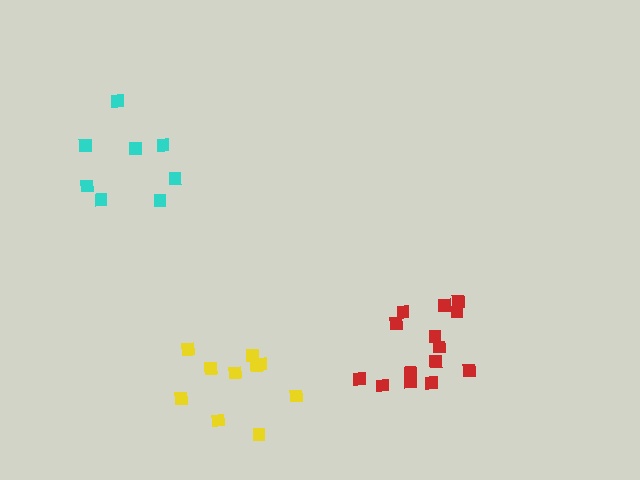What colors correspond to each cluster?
The clusters are colored: red, yellow, cyan.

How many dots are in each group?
Group 1: 14 dots, Group 2: 10 dots, Group 3: 8 dots (32 total).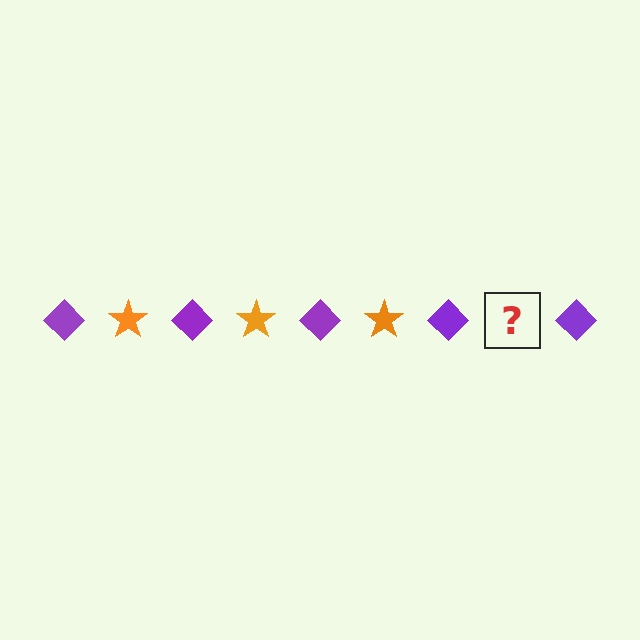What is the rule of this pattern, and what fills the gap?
The rule is that the pattern alternates between purple diamond and orange star. The gap should be filled with an orange star.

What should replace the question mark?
The question mark should be replaced with an orange star.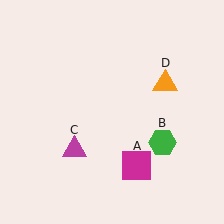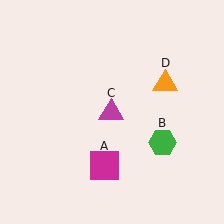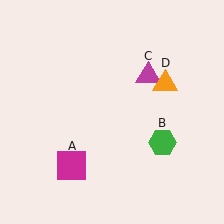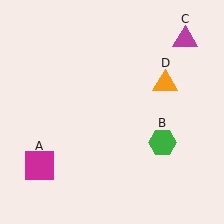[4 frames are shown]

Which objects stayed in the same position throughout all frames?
Green hexagon (object B) and orange triangle (object D) remained stationary.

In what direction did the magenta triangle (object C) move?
The magenta triangle (object C) moved up and to the right.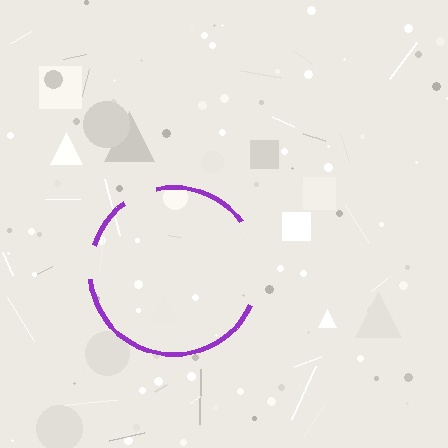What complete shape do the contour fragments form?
The contour fragments form a circle.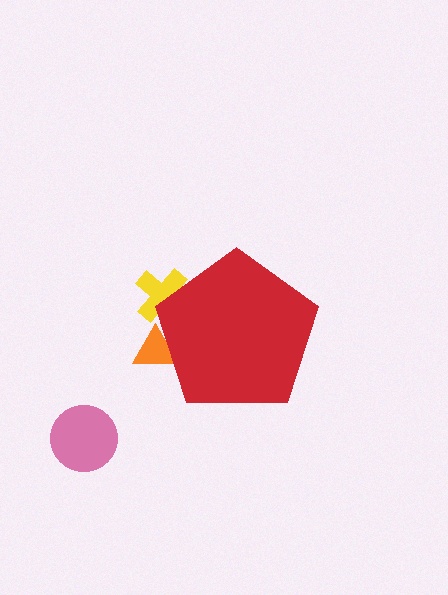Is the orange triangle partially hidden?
Yes, the orange triangle is partially hidden behind the red pentagon.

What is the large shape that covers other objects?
A red pentagon.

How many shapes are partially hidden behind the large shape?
2 shapes are partially hidden.